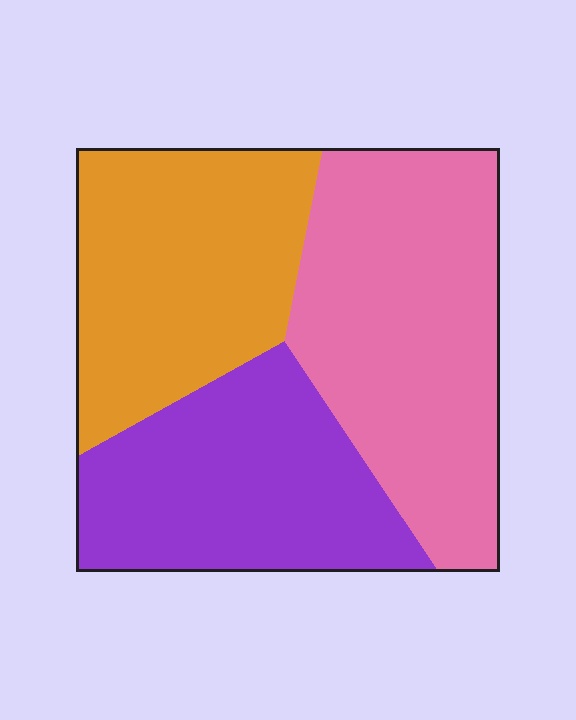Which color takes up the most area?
Pink, at roughly 40%.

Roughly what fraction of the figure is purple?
Purple covers 30% of the figure.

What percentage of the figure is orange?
Orange takes up between a quarter and a half of the figure.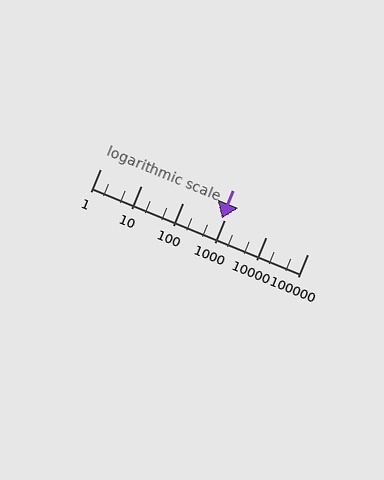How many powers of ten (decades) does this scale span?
The scale spans 5 decades, from 1 to 100000.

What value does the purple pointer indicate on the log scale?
The pointer indicates approximately 880.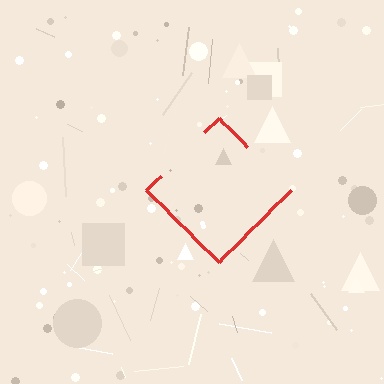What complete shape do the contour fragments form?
The contour fragments form a diamond.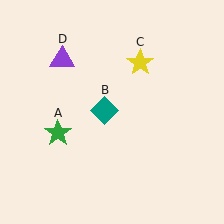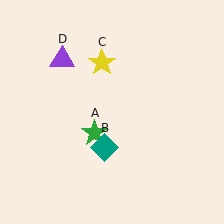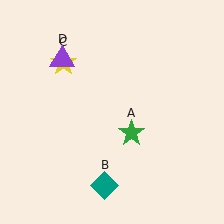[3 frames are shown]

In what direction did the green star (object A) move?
The green star (object A) moved right.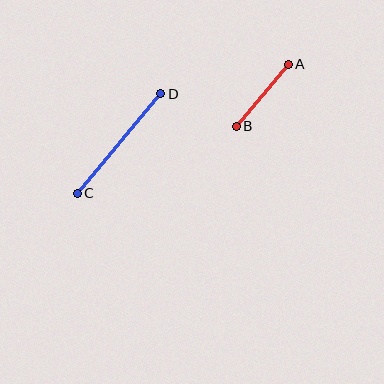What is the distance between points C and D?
The distance is approximately 130 pixels.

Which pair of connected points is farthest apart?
Points C and D are farthest apart.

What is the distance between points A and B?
The distance is approximately 81 pixels.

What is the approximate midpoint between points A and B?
The midpoint is at approximately (262, 95) pixels.